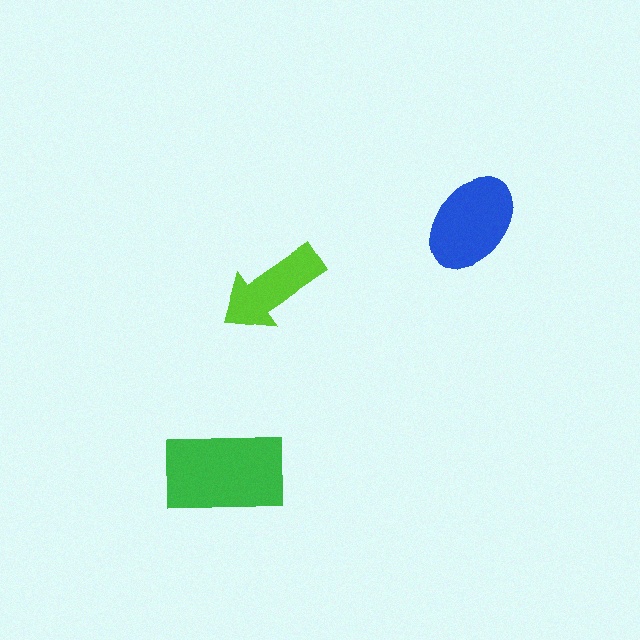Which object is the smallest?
The lime arrow.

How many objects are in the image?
There are 3 objects in the image.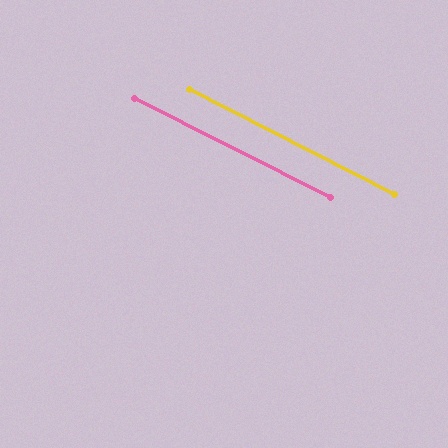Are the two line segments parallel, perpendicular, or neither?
Parallel — their directions differ by only 0.3°.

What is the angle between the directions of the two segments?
Approximately 0 degrees.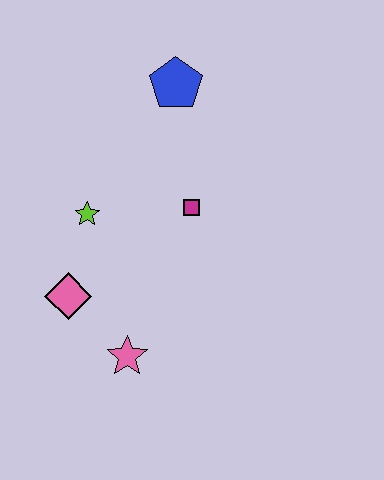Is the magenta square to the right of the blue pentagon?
Yes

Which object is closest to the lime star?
The pink diamond is closest to the lime star.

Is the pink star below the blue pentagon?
Yes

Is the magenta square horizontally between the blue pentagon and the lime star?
No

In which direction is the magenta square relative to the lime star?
The magenta square is to the right of the lime star.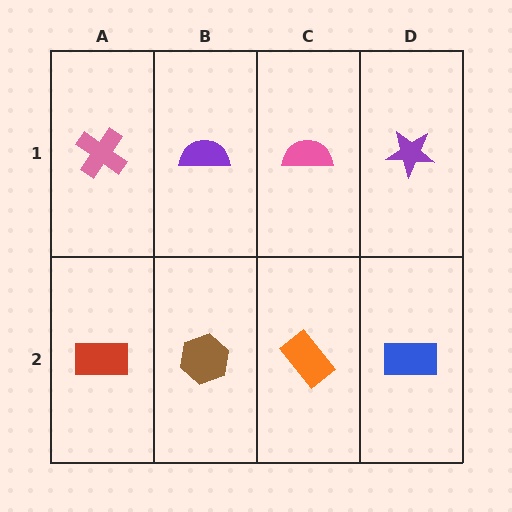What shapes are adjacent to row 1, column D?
A blue rectangle (row 2, column D), a pink semicircle (row 1, column C).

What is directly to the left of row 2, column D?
An orange rectangle.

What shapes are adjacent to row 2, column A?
A pink cross (row 1, column A), a brown hexagon (row 2, column B).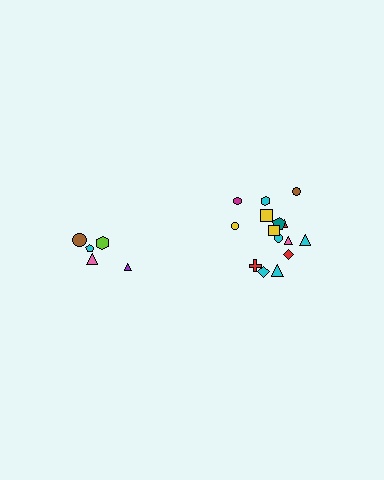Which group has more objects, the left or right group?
The right group.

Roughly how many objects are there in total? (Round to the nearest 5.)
Roughly 20 objects in total.